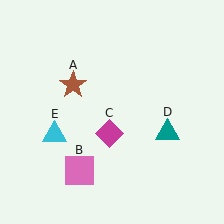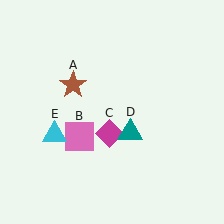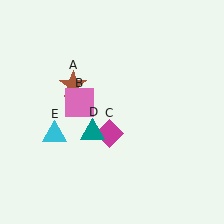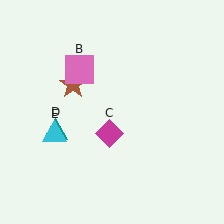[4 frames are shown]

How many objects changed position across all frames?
2 objects changed position: pink square (object B), teal triangle (object D).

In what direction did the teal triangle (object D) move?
The teal triangle (object D) moved left.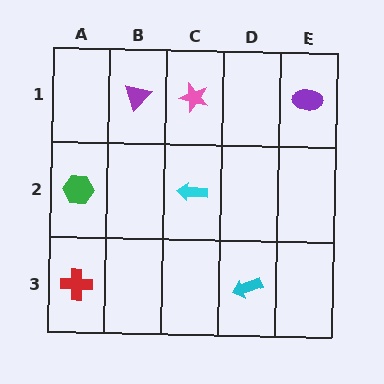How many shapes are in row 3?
2 shapes.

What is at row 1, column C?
A pink star.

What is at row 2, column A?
A green hexagon.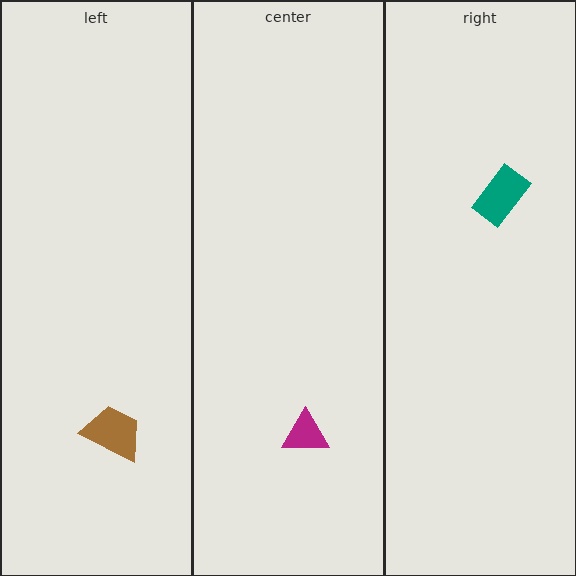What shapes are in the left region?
The brown trapezoid.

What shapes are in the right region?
The teal rectangle.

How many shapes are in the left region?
1.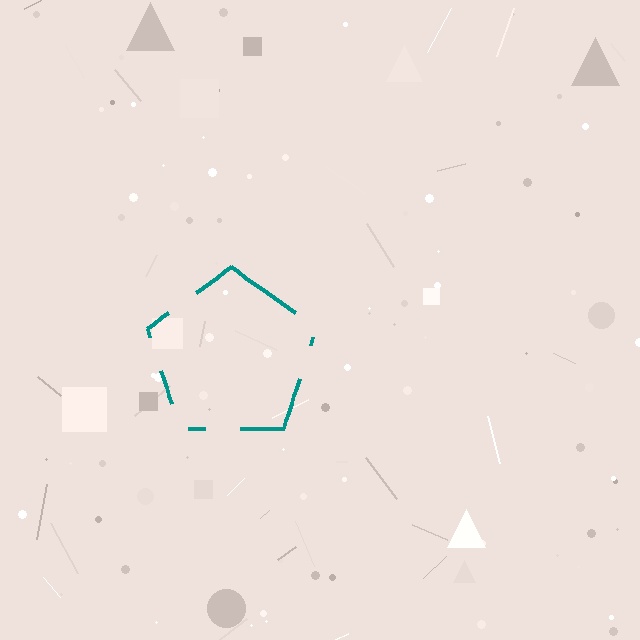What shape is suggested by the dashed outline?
The dashed outline suggests a pentagon.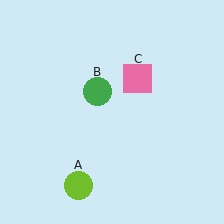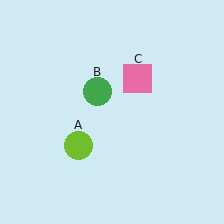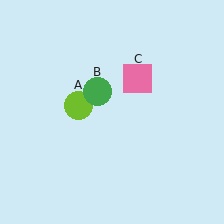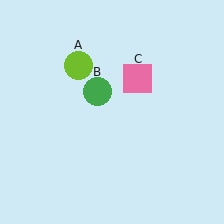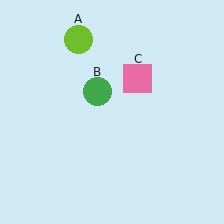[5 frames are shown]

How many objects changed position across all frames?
1 object changed position: lime circle (object A).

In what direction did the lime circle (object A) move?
The lime circle (object A) moved up.